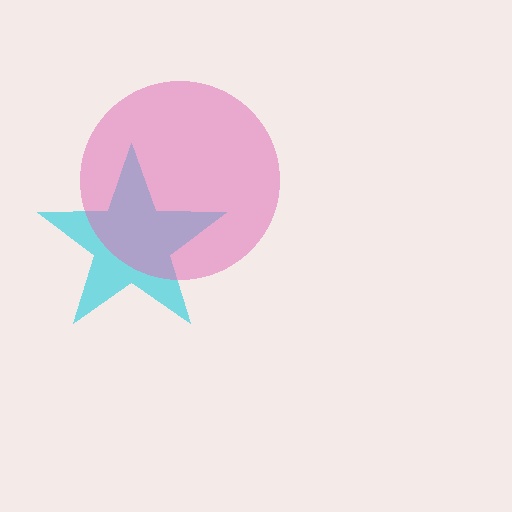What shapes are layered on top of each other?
The layered shapes are: a cyan star, a pink circle.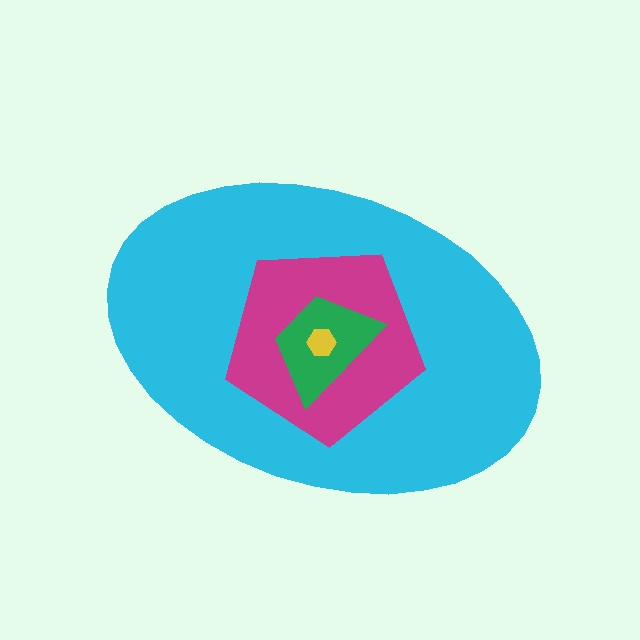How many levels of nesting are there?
4.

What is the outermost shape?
The cyan ellipse.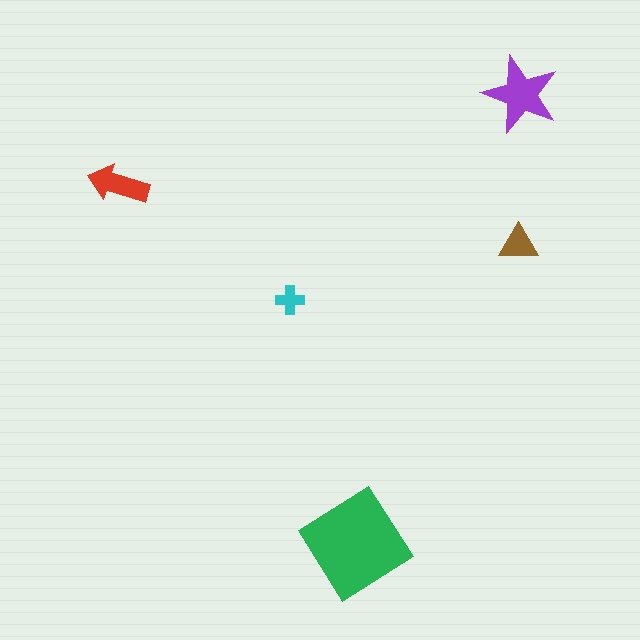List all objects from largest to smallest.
The green diamond, the purple star, the red arrow, the brown triangle, the cyan cross.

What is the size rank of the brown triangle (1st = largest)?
4th.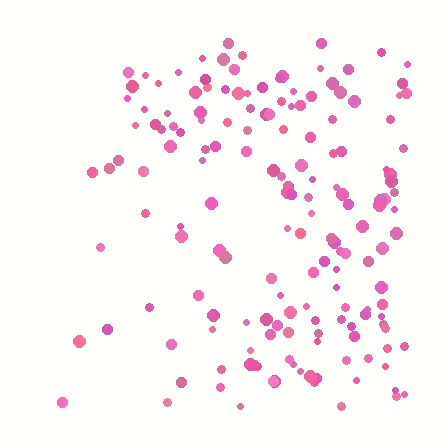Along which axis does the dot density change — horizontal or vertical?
Horizontal.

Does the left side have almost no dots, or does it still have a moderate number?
Still a moderate number, just noticeably fewer than the right.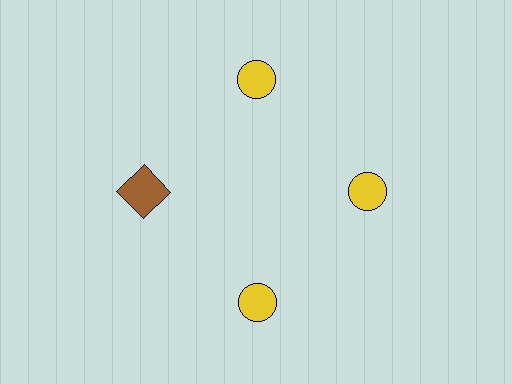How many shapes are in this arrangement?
There are 4 shapes arranged in a ring pattern.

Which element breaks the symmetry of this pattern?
The brown square at roughly the 9 o'clock position breaks the symmetry. All other shapes are yellow circles.